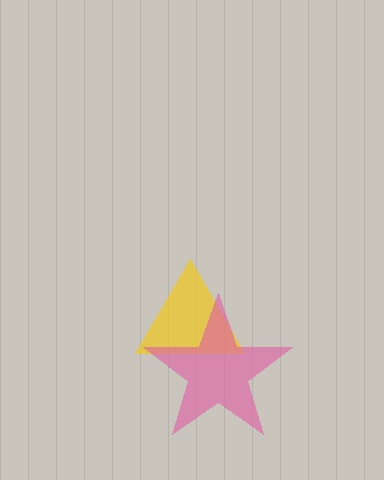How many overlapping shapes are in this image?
There are 2 overlapping shapes in the image.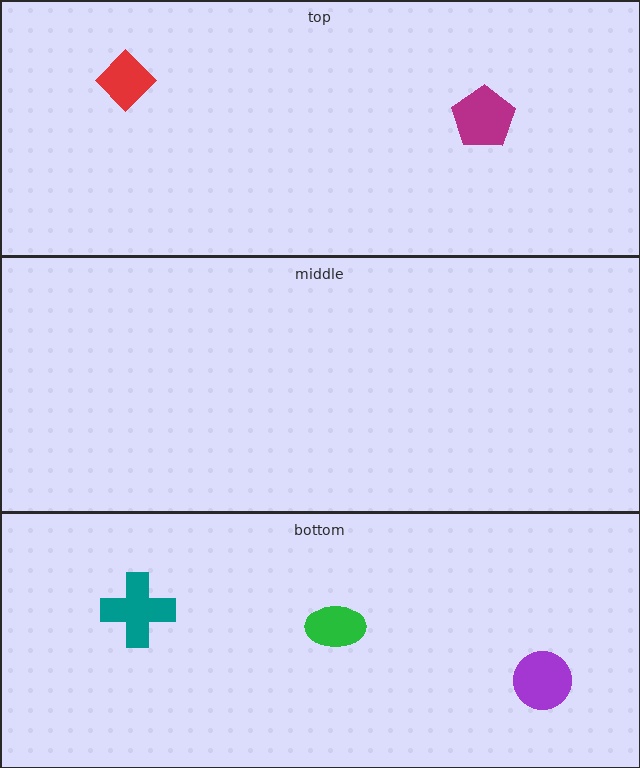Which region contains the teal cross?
The bottom region.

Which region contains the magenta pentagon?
The top region.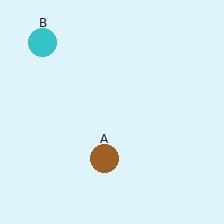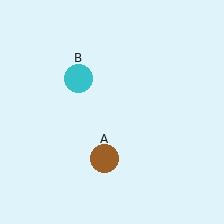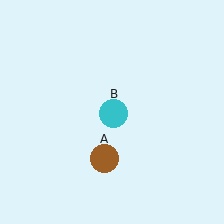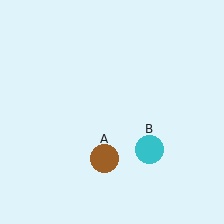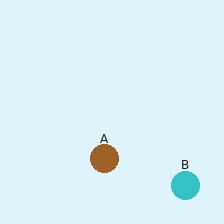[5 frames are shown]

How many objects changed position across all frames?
1 object changed position: cyan circle (object B).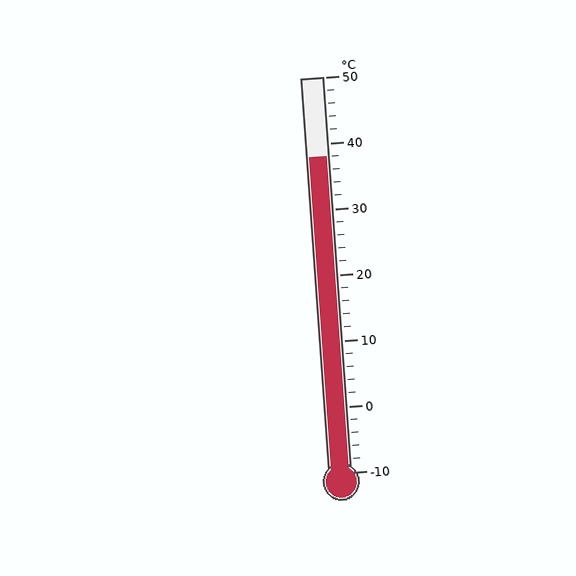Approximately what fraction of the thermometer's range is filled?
The thermometer is filled to approximately 80% of its range.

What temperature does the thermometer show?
The thermometer shows approximately 38°C.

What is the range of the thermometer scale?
The thermometer scale ranges from -10°C to 50°C.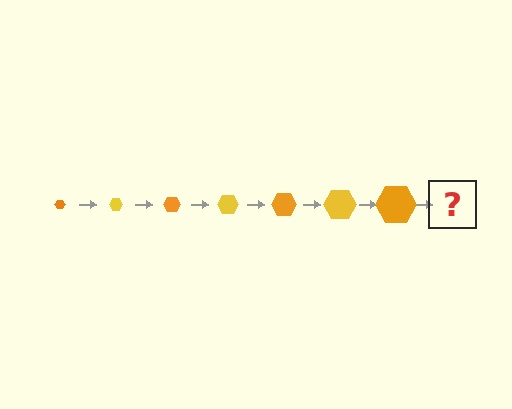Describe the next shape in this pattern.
It should be a yellow hexagon, larger than the previous one.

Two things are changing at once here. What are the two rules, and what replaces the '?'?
The two rules are that the hexagon grows larger each step and the color cycles through orange and yellow. The '?' should be a yellow hexagon, larger than the previous one.